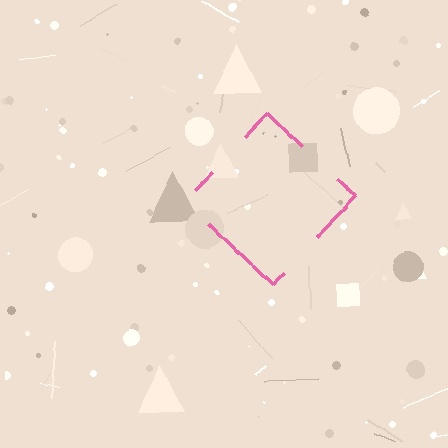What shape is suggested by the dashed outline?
The dashed outline suggests a diamond.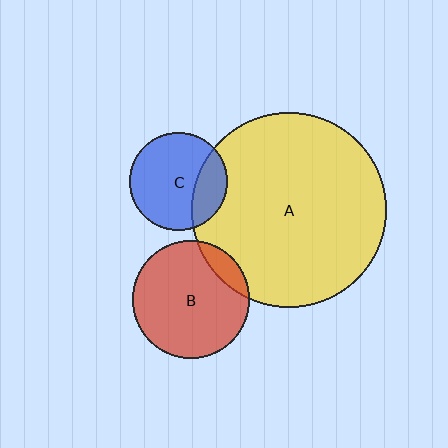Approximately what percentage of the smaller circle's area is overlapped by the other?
Approximately 25%.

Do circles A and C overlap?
Yes.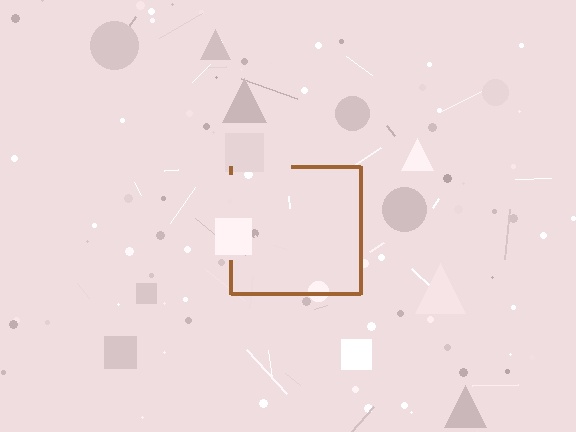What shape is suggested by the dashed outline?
The dashed outline suggests a square.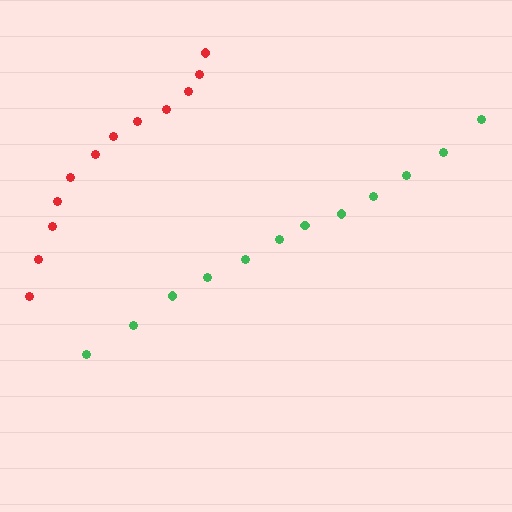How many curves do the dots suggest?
There are 2 distinct paths.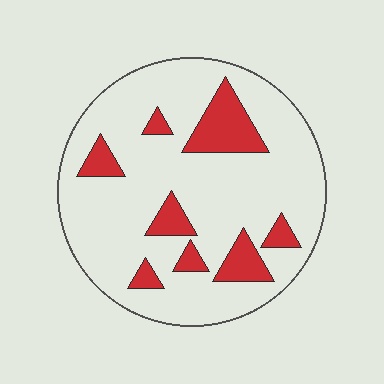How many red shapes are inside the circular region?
8.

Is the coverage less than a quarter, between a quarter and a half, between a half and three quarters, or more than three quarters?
Less than a quarter.